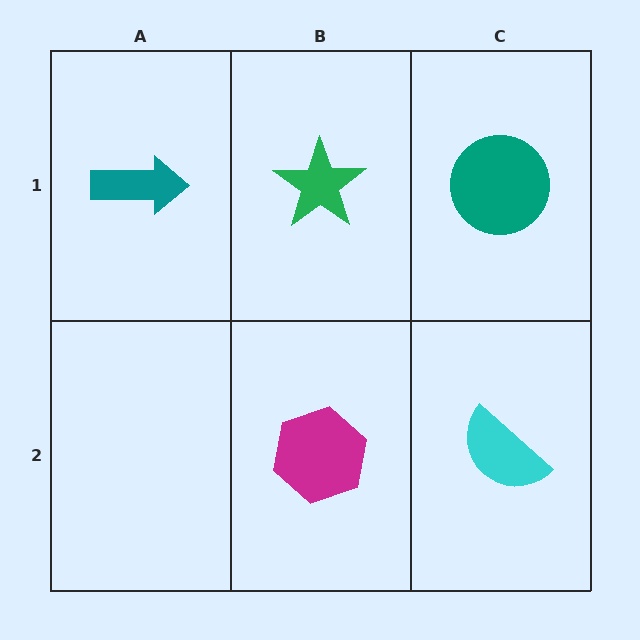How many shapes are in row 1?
3 shapes.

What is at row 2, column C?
A cyan semicircle.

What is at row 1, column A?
A teal arrow.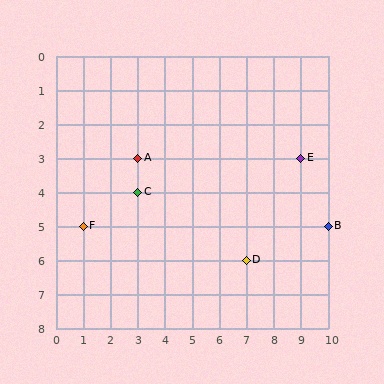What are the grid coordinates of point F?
Point F is at grid coordinates (1, 5).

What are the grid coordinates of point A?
Point A is at grid coordinates (3, 3).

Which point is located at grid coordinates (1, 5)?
Point F is at (1, 5).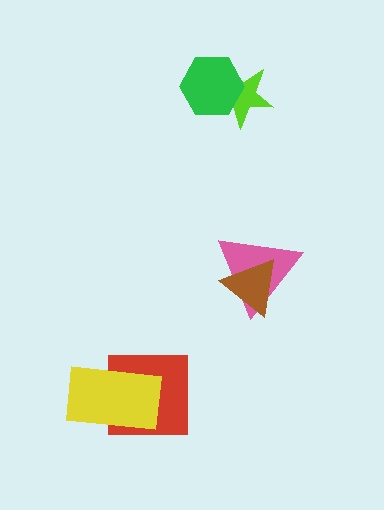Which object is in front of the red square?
The yellow rectangle is in front of the red square.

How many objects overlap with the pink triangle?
1 object overlaps with the pink triangle.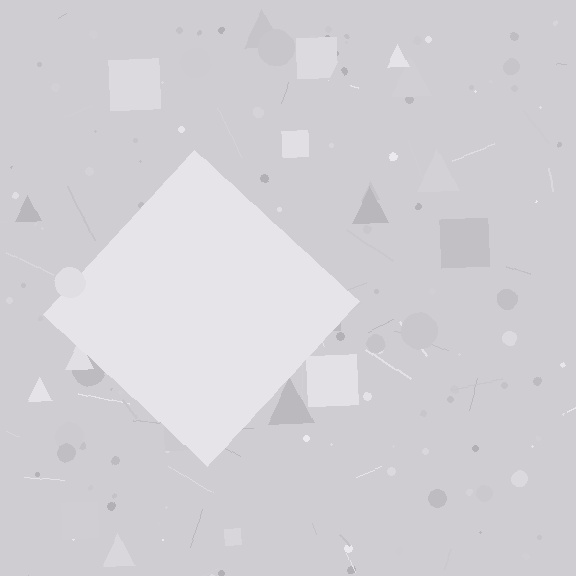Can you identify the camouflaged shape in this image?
The camouflaged shape is a diamond.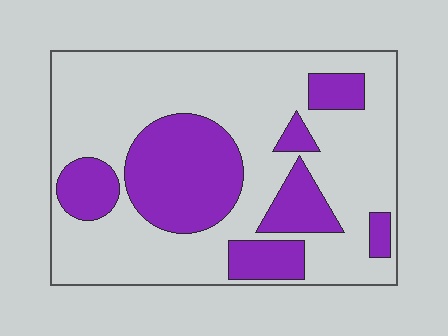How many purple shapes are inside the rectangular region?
7.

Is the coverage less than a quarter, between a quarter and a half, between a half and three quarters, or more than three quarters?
Between a quarter and a half.